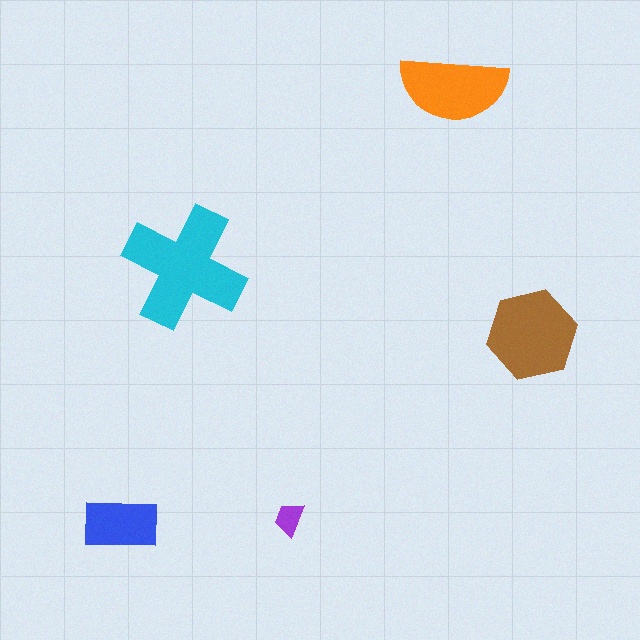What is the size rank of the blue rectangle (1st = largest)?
4th.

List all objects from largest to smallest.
The cyan cross, the brown hexagon, the orange semicircle, the blue rectangle, the purple trapezoid.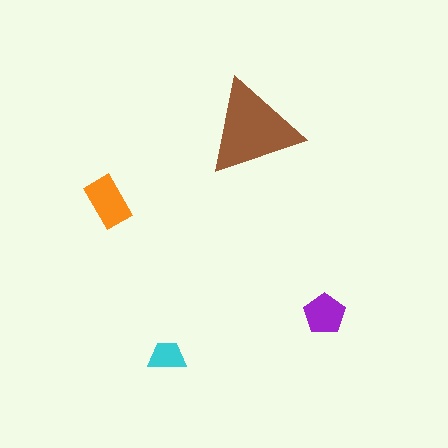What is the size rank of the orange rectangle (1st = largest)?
2nd.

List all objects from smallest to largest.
The cyan trapezoid, the purple pentagon, the orange rectangle, the brown triangle.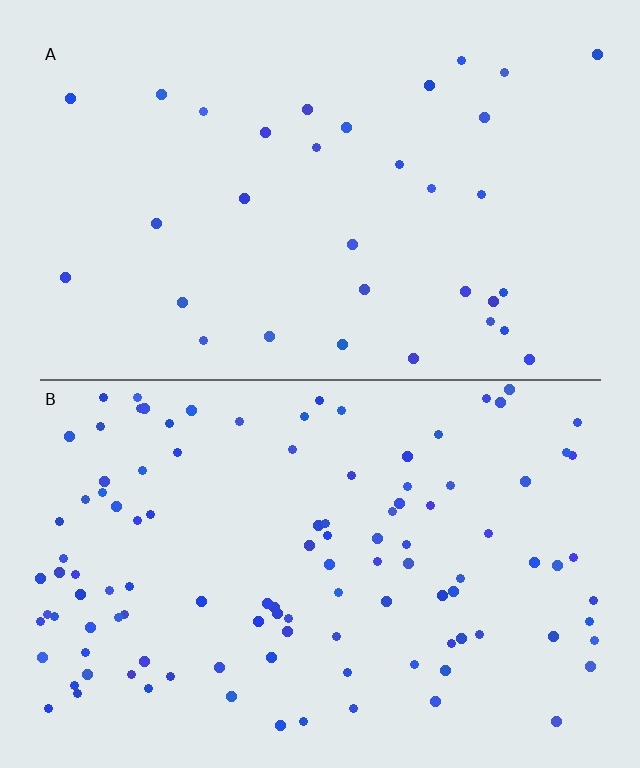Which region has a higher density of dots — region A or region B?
B (the bottom).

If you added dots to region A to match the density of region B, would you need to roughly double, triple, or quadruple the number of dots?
Approximately triple.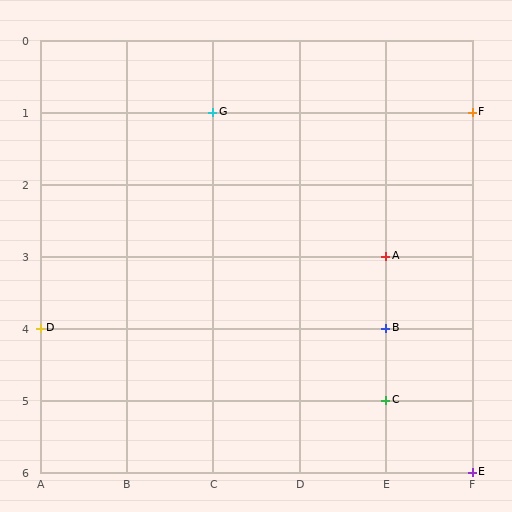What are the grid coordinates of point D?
Point D is at grid coordinates (A, 4).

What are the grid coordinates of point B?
Point B is at grid coordinates (E, 4).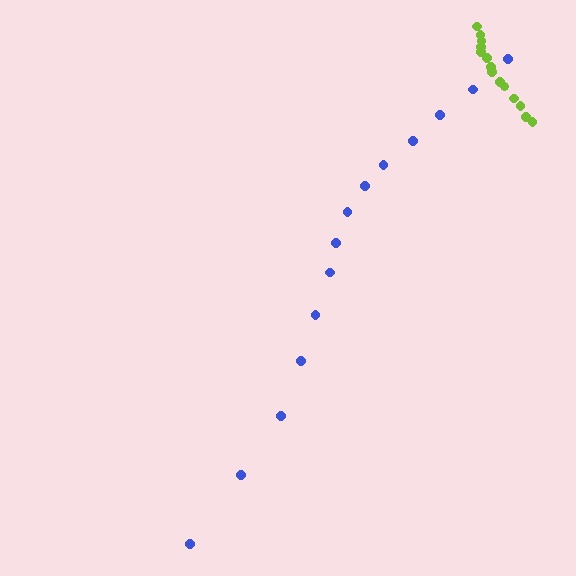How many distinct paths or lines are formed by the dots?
There are 2 distinct paths.